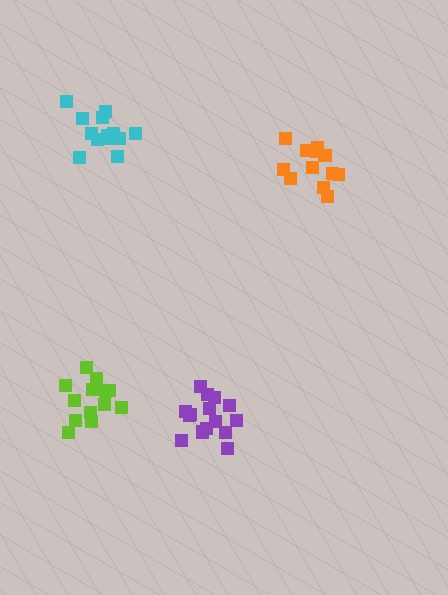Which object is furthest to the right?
The orange cluster is rightmost.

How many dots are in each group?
Group 1: 13 dots, Group 2: 15 dots, Group 3: 13 dots, Group 4: 13 dots (54 total).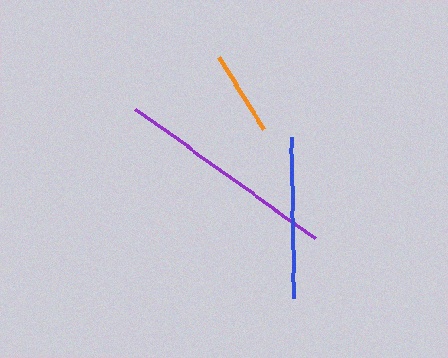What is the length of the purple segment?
The purple segment is approximately 222 pixels long.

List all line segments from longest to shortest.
From longest to shortest: purple, blue, orange.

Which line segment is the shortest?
The orange line is the shortest at approximately 84 pixels.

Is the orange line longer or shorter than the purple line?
The purple line is longer than the orange line.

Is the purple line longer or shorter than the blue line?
The purple line is longer than the blue line.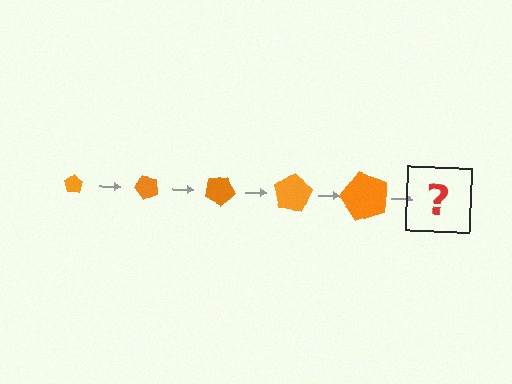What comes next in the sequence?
The next element should be a pentagon, larger than the previous one and rotated 250 degrees from the start.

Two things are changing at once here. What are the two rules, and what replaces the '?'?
The two rules are that the pentagon grows larger each step and it rotates 50 degrees each step. The '?' should be a pentagon, larger than the previous one and rotated 250 degrees from the start.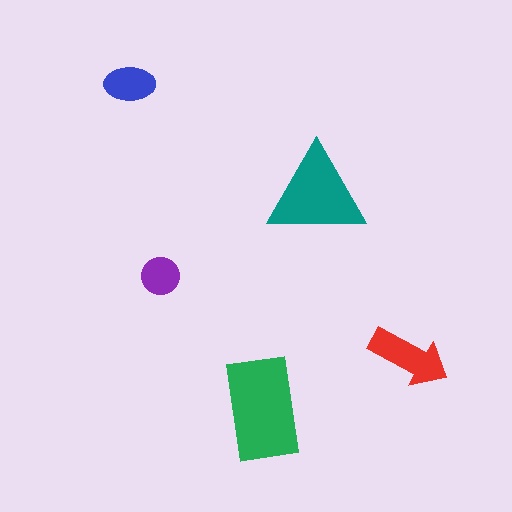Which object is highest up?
The blue ellipse is topmost.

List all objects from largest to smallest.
The green rectangle, the teal triangle, the red arrow, the blue ellipse, the purple circle.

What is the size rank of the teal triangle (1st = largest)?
2nd.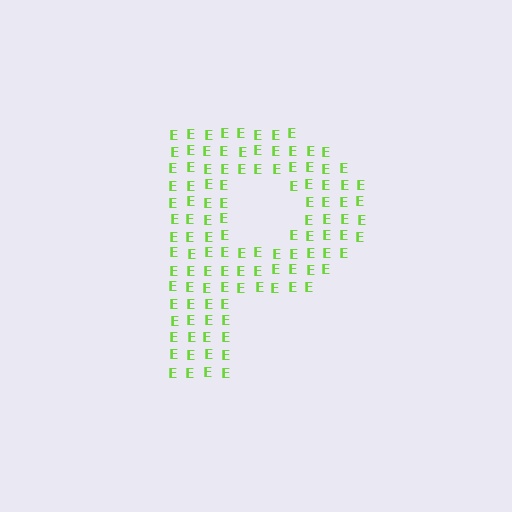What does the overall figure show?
The overall figure shows the letter P.